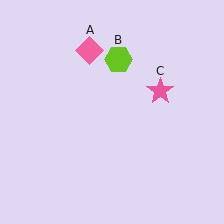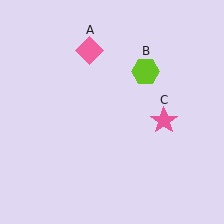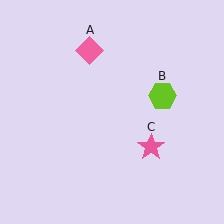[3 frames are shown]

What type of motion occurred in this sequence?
The lime hexagon (object B), pink star (object C) rotated clockwise around the center of the scene.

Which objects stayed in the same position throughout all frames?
Pink diamond (object A) remained stationary.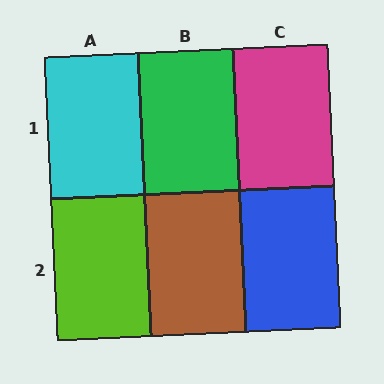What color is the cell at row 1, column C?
Magenta.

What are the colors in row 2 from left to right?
Lime, brown, blue.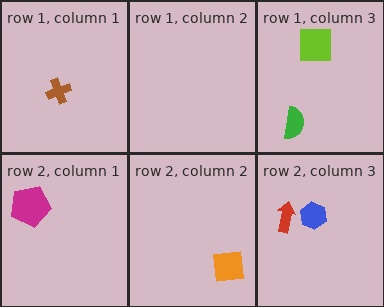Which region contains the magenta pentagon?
The row 2, column 1 region.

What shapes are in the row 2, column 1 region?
The magenta pentagon.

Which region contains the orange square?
The row 2, column 2 region.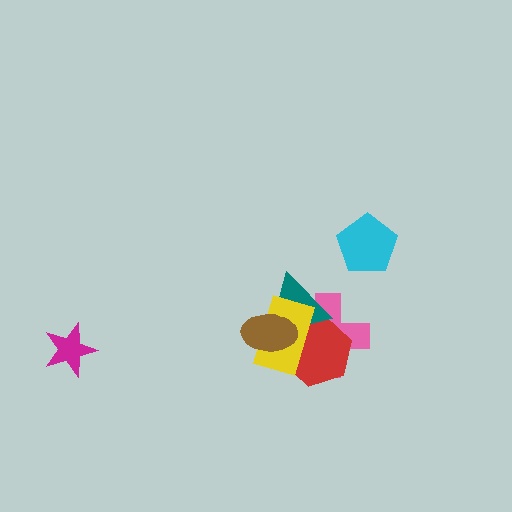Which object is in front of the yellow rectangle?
The brown ellipse is in front of the yellow rectangle.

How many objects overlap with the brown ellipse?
4 objects overlap with the brown ellipse.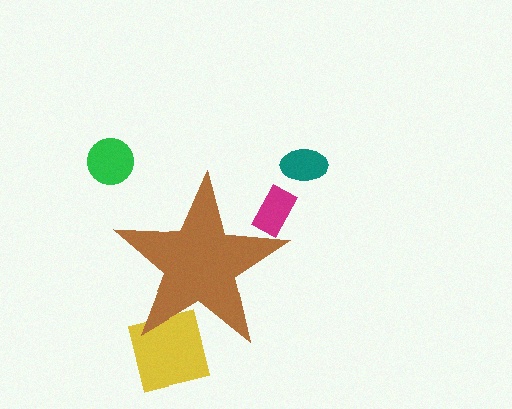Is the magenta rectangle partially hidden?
Yes, the magenta rectangle is partially hidden behind the brown star.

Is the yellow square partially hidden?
Yes, the yellow square is partially hidden behind the brown star.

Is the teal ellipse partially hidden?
No, the teal ellipse is fully visible.